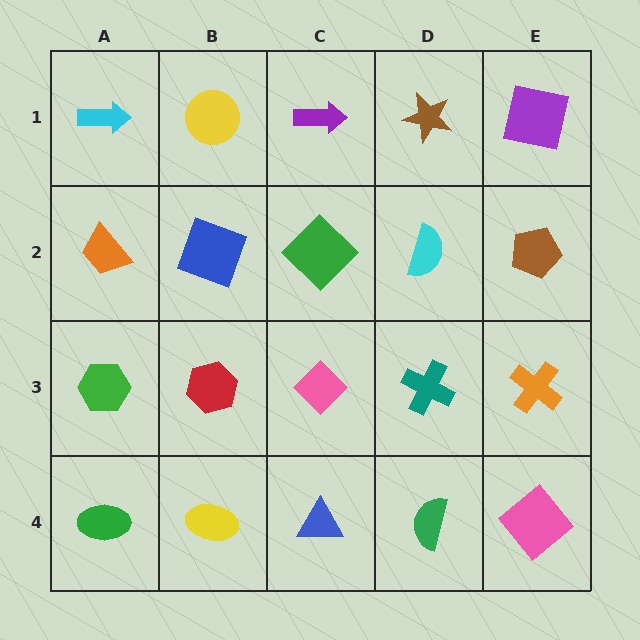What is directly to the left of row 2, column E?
A cyan semicircle.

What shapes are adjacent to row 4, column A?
A green hexagon (row 3, column A), a yellow ellipse (row 4, column B).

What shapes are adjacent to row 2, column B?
A yellow circle (row 1, column B), a red hexagon (row 3, column B), an orange trapezoid (row 2, column A), a green diamond (row 2, column C).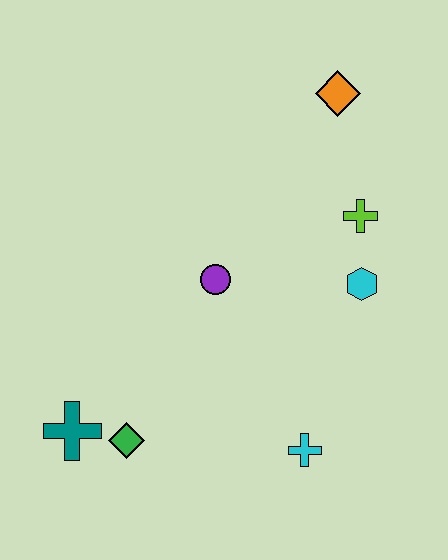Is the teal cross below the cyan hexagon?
Yes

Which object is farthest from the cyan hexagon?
The teal cross is farthest from the cyan hexagon.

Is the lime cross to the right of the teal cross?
Yes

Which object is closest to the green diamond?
The teal cross is closest to the green diamond.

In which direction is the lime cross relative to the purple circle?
The lime cross is to the right of the purple circle.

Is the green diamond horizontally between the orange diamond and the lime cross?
No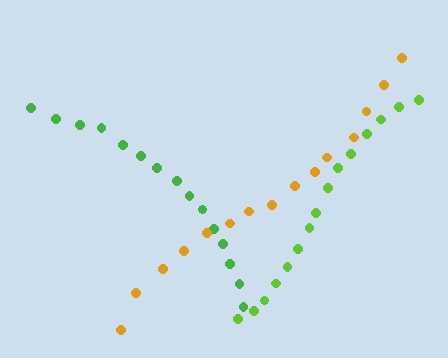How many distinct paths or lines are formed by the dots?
There are 3 distinct paths.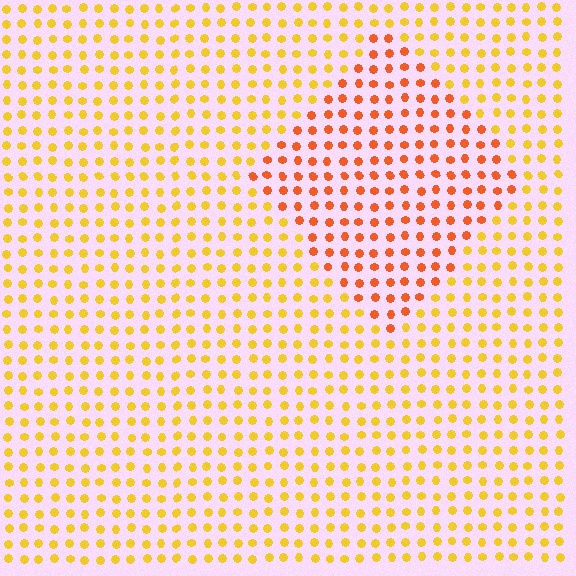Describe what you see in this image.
The image is filled with small yellow elements in a uniform arrangement. A diamond-shaped region is visible where the elements are tinted to a slightly different hue, forming a subtle color boundary.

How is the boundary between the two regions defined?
The boundary is defined purely by a slight shift in hue (about 34 degrees). Spacing, size, and orientation are identical on both sides.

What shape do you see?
I see a diamond.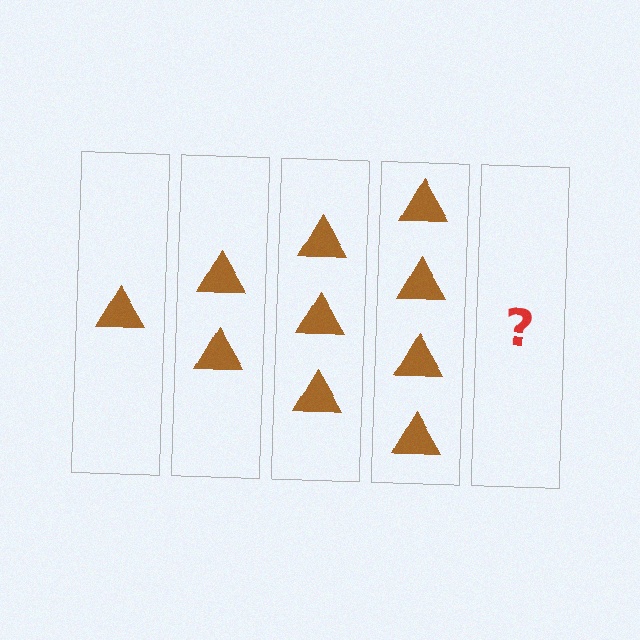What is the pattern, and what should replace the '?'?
The pattern is that each step adds one more triangle. The '?' should be 5 triangles.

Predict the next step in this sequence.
The next step is 5 triangles.